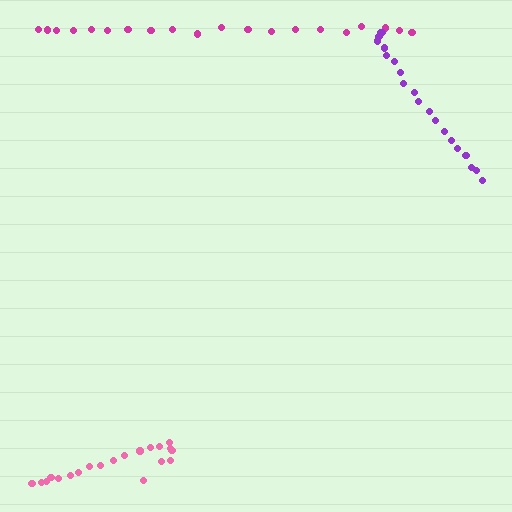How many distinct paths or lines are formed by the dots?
There are 3 distinct paths.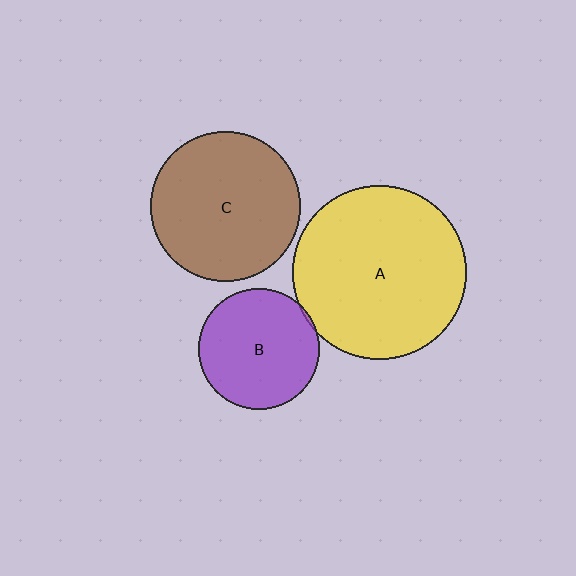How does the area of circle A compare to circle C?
Approximately 1.4 times.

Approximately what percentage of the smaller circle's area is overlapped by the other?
Approximately 5%.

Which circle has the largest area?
Circle A (yellow).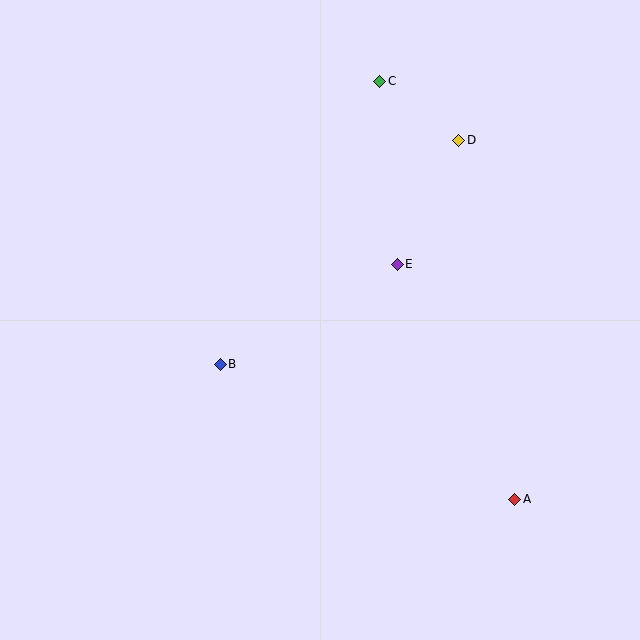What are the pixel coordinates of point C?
Point C is at (380, 81).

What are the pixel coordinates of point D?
Point D is at (459, 140).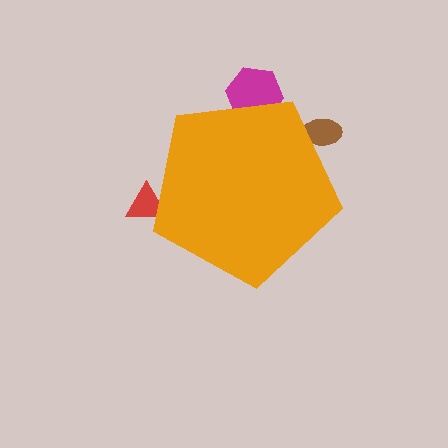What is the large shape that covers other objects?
An orange pentagon.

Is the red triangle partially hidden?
Yes, the red triangle is partially hidden behind the orange pentagon.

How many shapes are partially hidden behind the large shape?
3 shapes are partially hidden.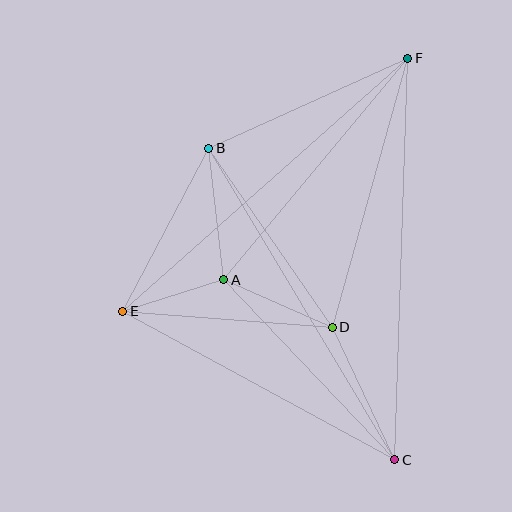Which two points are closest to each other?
Points A and E are closest to each other.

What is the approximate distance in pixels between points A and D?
The distance between A and D is approximately 118 pixels.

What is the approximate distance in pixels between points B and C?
The distance between B and C is approximately 363 pixels.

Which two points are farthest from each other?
Points C and F are farthest from each other.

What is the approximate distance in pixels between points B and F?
The distance between B and F is approximately 219 pixels.